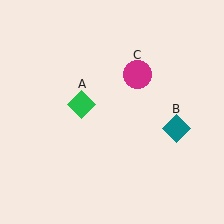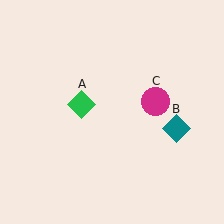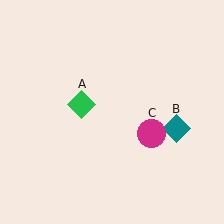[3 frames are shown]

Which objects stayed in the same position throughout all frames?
Green diamond (object A) and teal diamond (object B) remained stationary.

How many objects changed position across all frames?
1 object changed position: magenta circle (object C).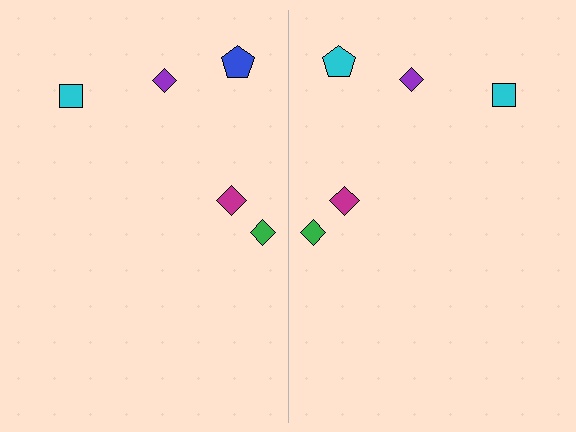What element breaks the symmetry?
The cyan pentagon on the right side breaks the symmetry — its mirror counterpart is blue.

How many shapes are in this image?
There are 10 shapes in this image.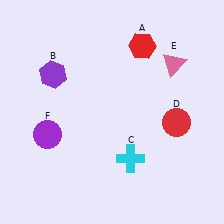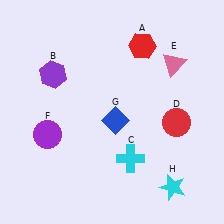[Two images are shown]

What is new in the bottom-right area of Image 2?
A blue diamond (G) was added in the bottom-right area of Image 2.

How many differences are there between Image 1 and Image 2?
There are 2 differences between the two images.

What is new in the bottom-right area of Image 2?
A cyan star (H) was added in the bottom-right area of Image 2.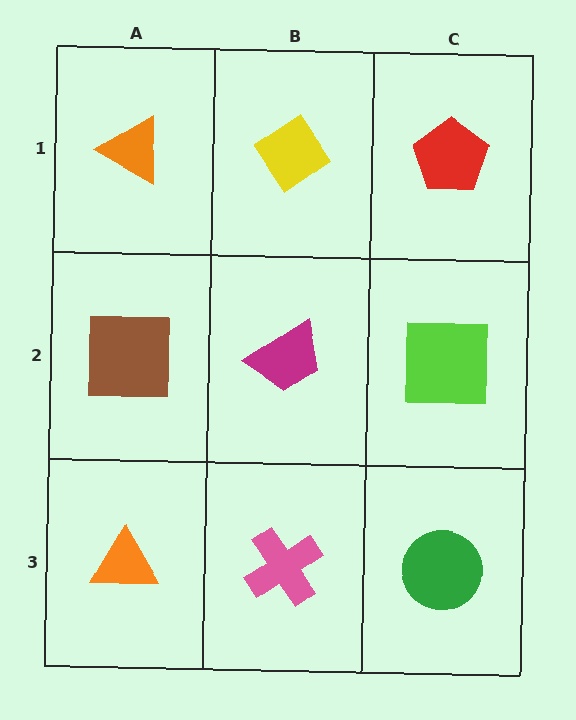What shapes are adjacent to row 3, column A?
A brown square (row 2, column A), a pink cross (row 3, column B).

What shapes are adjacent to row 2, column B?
A yellow diamond (row 1, column B), a pink cross (row 3, column B), a brown square (row 2, column A), a lime square (row 2, column C).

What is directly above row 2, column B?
A yellow diamond.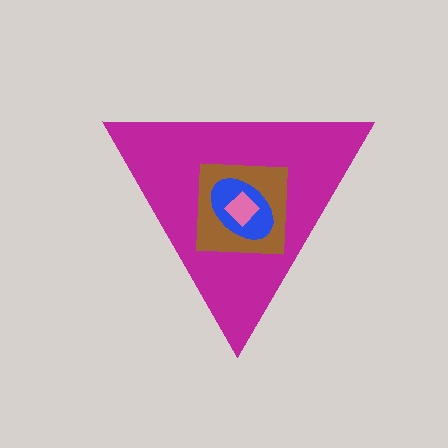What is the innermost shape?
The pink diamond.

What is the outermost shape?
The magenta triangle.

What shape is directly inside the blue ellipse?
The pink diamond.